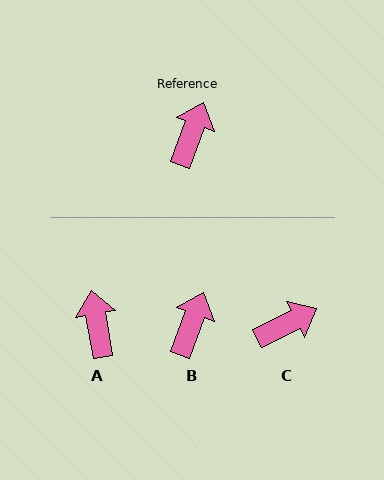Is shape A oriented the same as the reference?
No, it is off by about 30 degrees.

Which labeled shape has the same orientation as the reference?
B.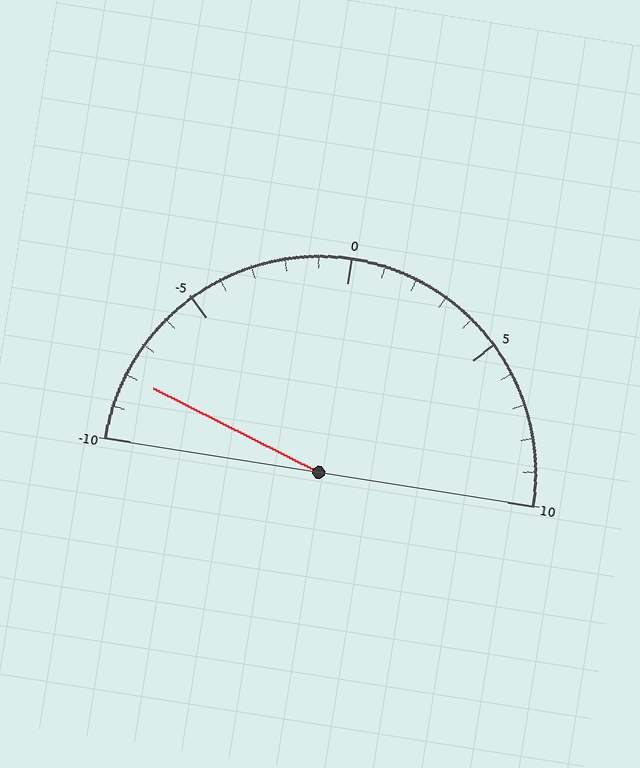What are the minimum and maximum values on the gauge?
The gauge ranges from -10 to 10.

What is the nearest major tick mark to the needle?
The nearest major tick mark is -10.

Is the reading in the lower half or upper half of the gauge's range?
The reading is in the lower half of the range (-10 to 10).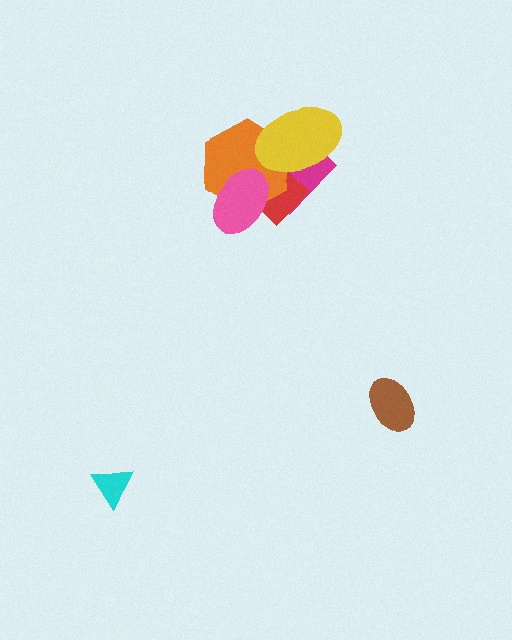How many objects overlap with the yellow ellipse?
3 objects overlap with the yellow ellipse.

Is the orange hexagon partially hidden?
Yes, it is partially covered by another shape.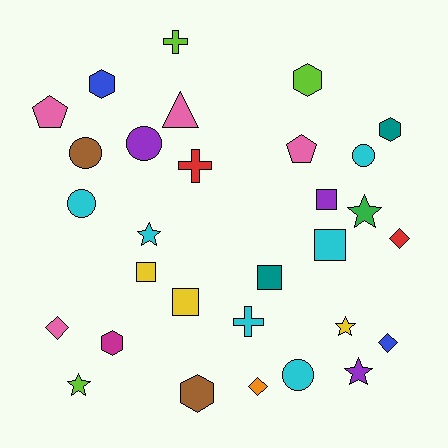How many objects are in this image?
There are 30 objects.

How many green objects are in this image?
There is 1 green object.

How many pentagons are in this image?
There are 2 pentagons.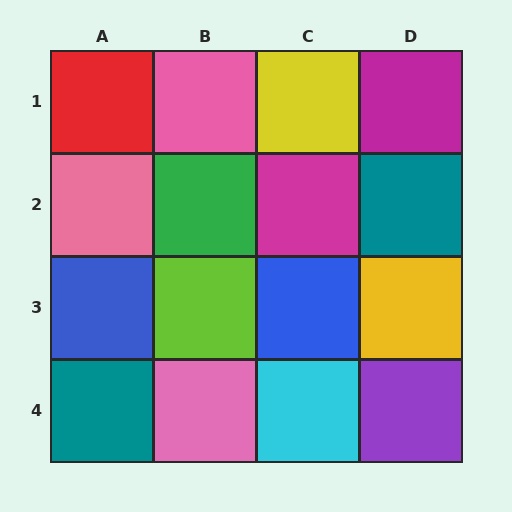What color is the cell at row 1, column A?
Red.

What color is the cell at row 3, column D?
Yellow.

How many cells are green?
1 cell is green.